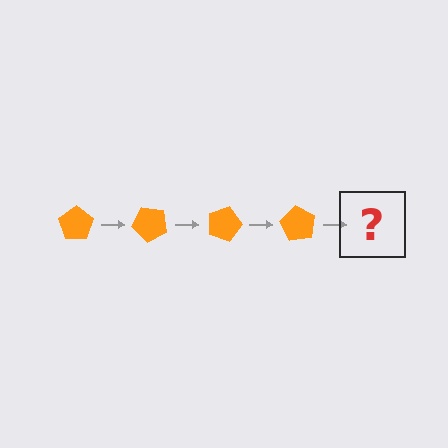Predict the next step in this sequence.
The next step is an orange pentagon rotated 180 degrees.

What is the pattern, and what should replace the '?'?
The pattern is that the pentagon rotates 45 degrees each step. The '?' should be an orange pentagon rotated 180 degrees.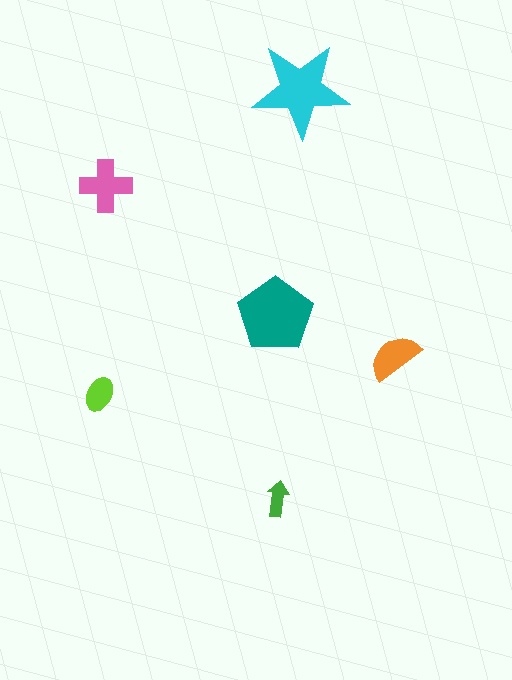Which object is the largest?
The teal pentagon.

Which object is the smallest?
The green arrow.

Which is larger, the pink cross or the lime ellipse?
The pink cross.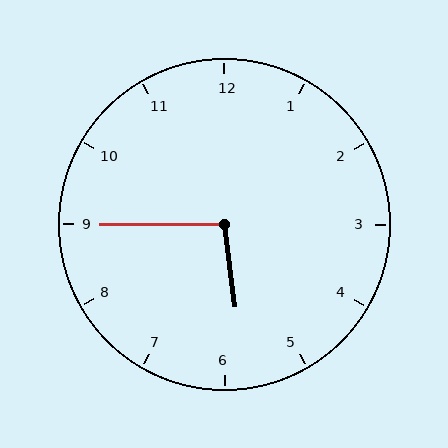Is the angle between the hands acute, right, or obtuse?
It is obtuse.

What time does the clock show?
5:45.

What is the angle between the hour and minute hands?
Approximately 98 degrees.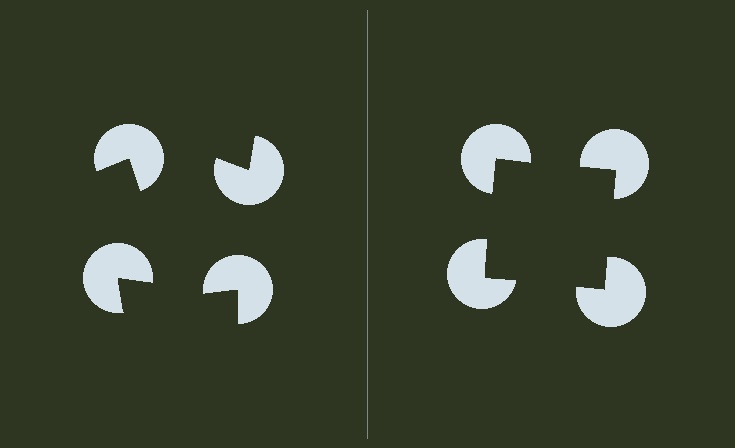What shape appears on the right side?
An illusory square.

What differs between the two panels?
The pac-man discs are positioned identically on both sides; only the wedge orientations differ. On the right they align to a square; on the left they are misaligned.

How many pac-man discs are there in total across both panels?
8 — 4 on each side.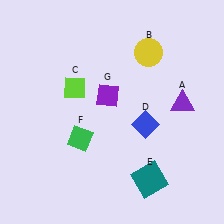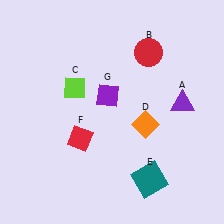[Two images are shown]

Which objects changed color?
B changed from yellow to red. D changed from blue to orange. F changed from green to red.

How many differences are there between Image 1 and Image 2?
There are 3 differences between the two images.